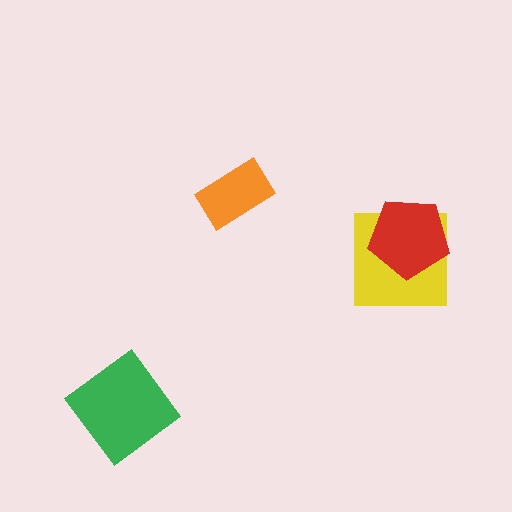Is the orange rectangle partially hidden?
No, no other shape covers it.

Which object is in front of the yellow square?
The red pentagon is in front of the yellow square.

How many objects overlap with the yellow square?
1 object overlaps with the yellow square.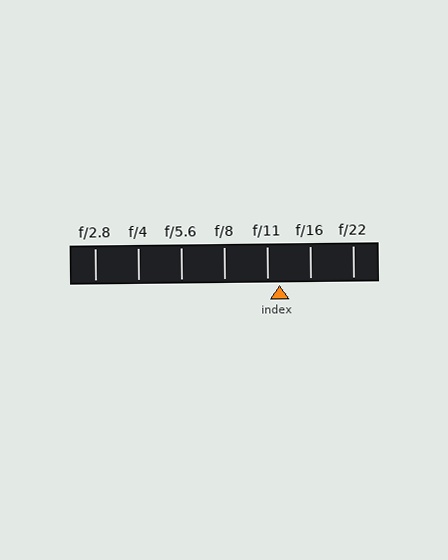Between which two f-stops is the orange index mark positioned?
The index mark is between f/11 and f/16.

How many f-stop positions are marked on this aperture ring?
There are 7 f-stop positions marked.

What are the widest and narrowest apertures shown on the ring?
The widest aperture shown is f/2.8 and the narrowest is f/22.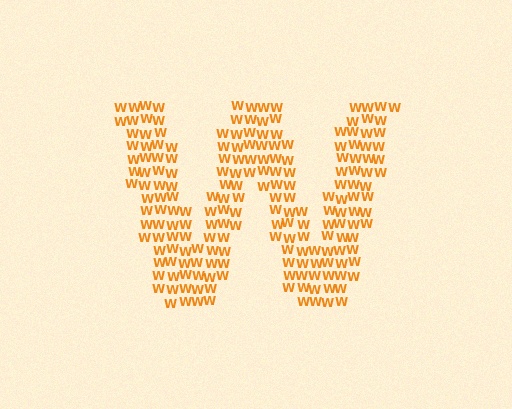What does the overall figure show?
The overall figure shows the letter W.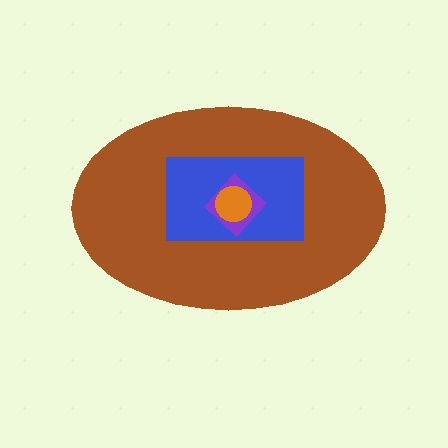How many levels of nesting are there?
4.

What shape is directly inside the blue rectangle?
The purple diamond.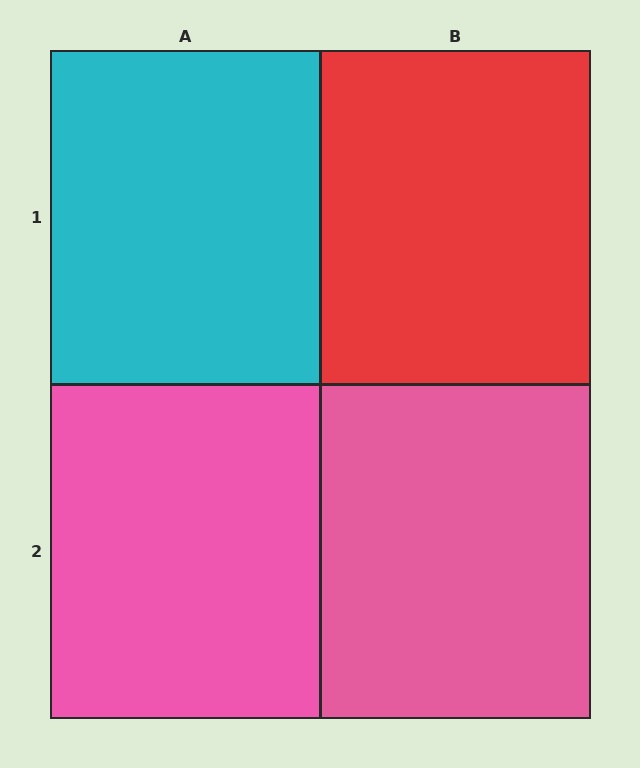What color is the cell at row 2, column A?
Pink.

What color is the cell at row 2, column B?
Pink.